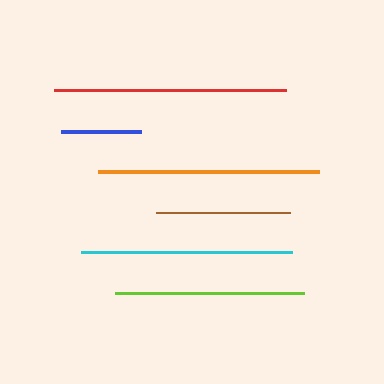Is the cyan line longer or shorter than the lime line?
The cyan line is longer than the lime line.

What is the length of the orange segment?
The orange segment is approximately 222 pixels long.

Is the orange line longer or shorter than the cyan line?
The orange line is longer than the cyan line.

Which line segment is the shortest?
The blue line is the shortest at approximately 79 pixels.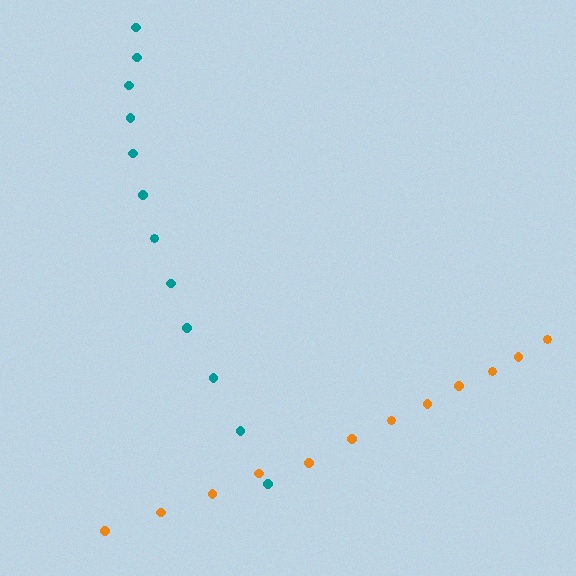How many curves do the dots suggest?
There are 2 distinct paths.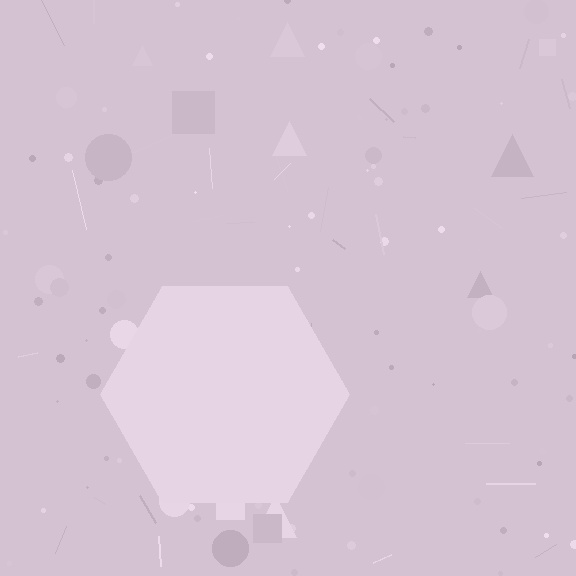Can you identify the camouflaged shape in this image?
The camouflaged shape is a hexagon.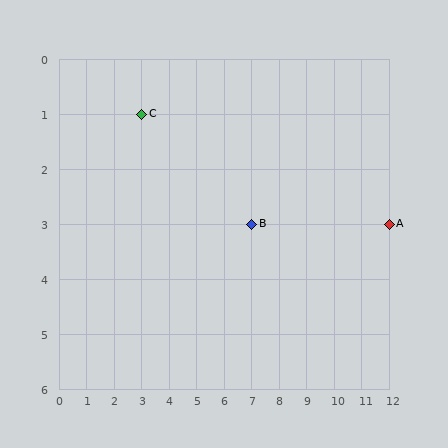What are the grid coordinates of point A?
Point A is at grid coordinates (12, 3).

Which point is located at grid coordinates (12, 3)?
Point A is at (12, 3).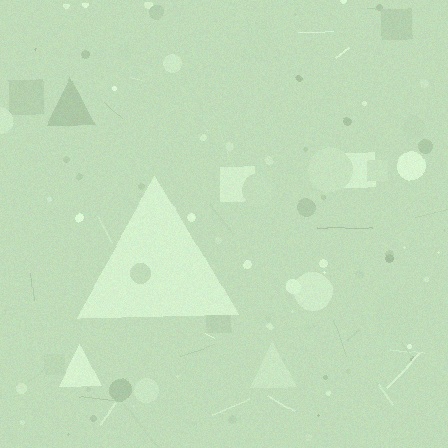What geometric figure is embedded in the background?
A triangle is embedded in the background.